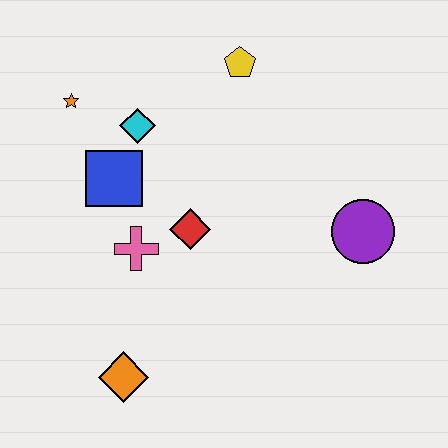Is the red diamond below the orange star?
Yes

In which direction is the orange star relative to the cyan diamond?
The orange star is to the left of the cyan diamond.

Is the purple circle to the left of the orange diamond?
No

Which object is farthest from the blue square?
The purple circle is farthest from the blue square.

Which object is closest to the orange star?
The cyan diamond is closest to the orange star.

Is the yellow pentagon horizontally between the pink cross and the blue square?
No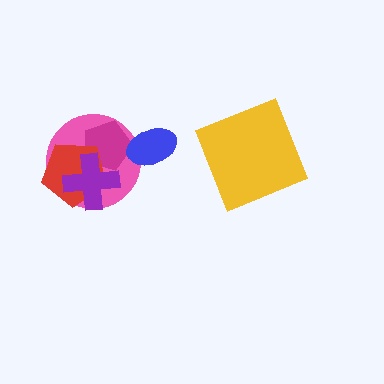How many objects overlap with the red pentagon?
3 objects overlap with the red pentagon.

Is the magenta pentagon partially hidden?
Yes, it is partially covered by another shape.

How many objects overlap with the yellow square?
0 objects overlap with the yellow square.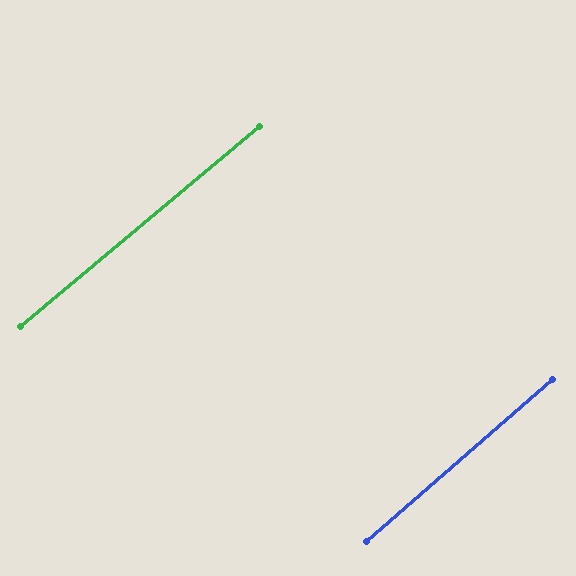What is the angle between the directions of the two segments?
Approximately 1 degree.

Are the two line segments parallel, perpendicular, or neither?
Parallel — their directions differ by only 1.3°.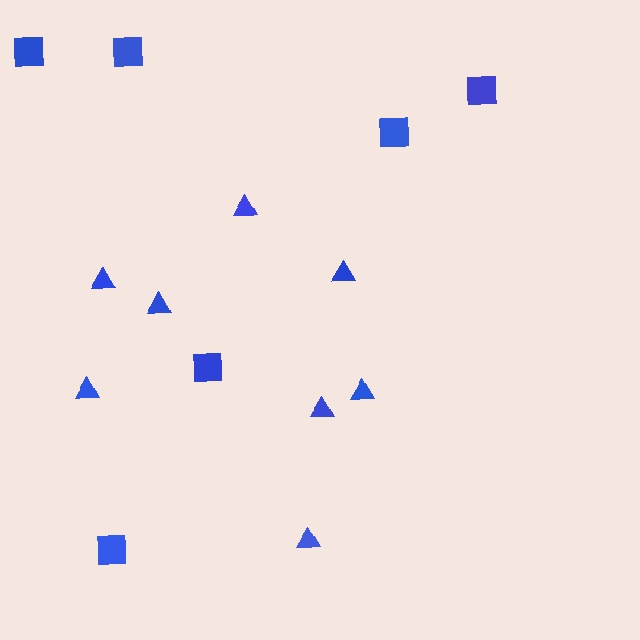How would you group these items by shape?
There are 2 groups: one group of triangles (8) and one group of squares (6).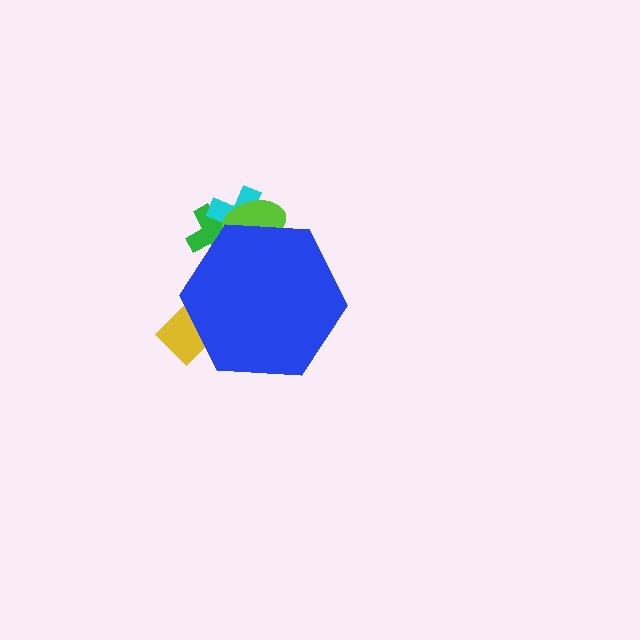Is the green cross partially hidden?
Yes, the green cross is partially hidden behind the blue hexagon.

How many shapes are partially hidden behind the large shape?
4 shapes are partially hidden.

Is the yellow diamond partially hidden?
Yes, the yellow diamond is partially hidden behind the blue hexagon.